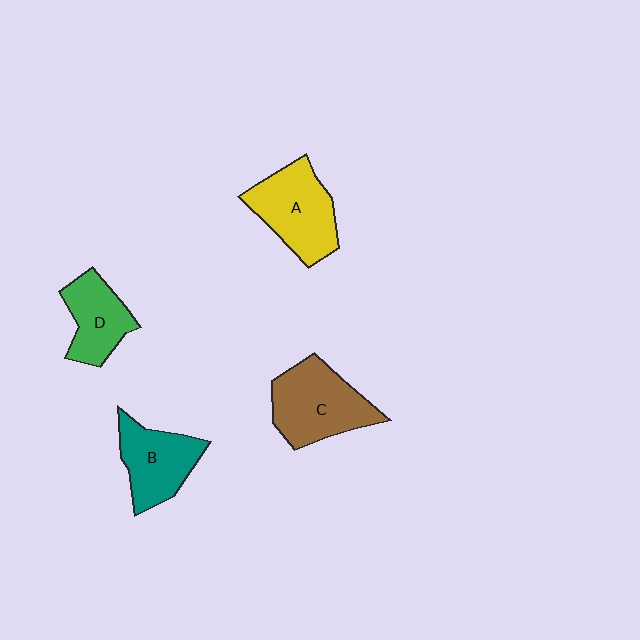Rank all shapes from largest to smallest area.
From largest to smallest: C (brown), A (yellow), B (teal), D (green).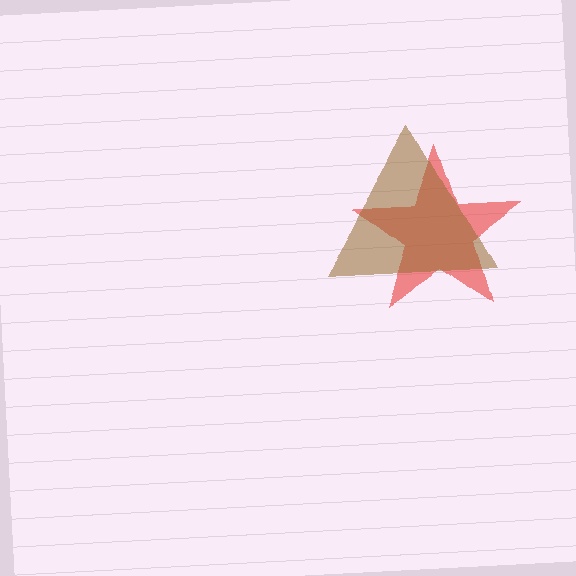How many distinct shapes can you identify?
There are 2 distinct shapes: a red star, a brown triangle.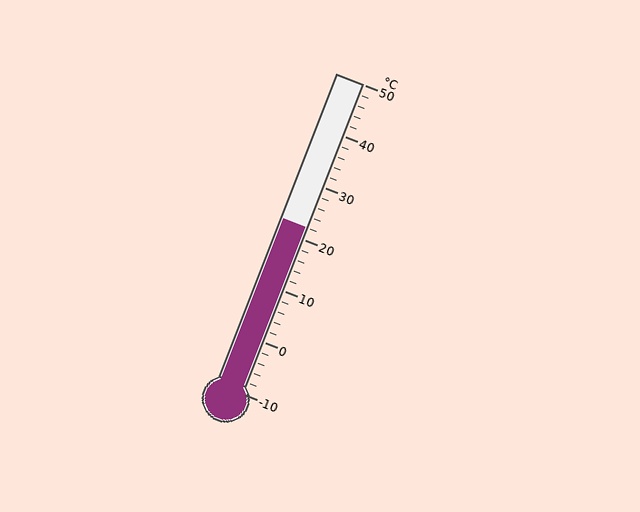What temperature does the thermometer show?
The thermometer shows approximately 22°C.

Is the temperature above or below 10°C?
The temperature is above 10°C.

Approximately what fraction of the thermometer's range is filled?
The thermometer is filled to approximately 55% of its range.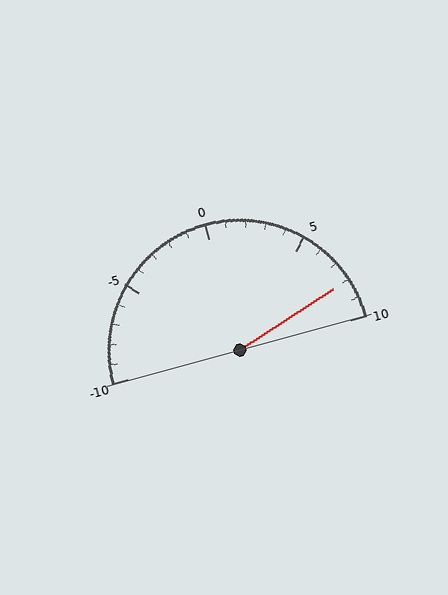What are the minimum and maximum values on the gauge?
The gauge ranges from -10 to 10.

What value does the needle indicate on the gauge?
The needle indicates approximately 8.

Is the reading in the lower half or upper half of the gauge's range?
The reading is in the upper half of the range (-10 to 10).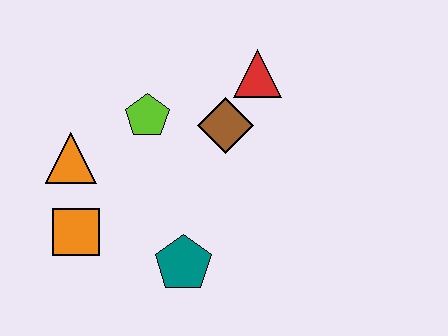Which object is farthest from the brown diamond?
The orange square is farthest from the brown diamond.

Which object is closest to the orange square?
The orange triangle is closest to the orange square.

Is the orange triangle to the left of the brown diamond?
Yes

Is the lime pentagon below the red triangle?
Yes